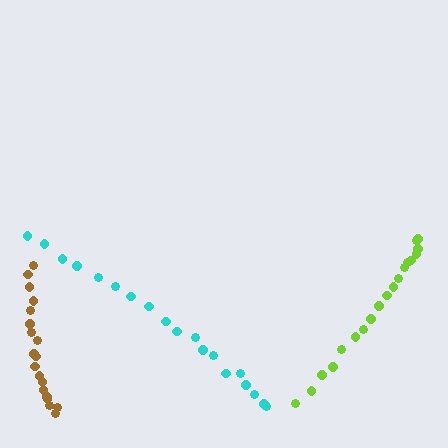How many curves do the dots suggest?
There are 3 distinct paths.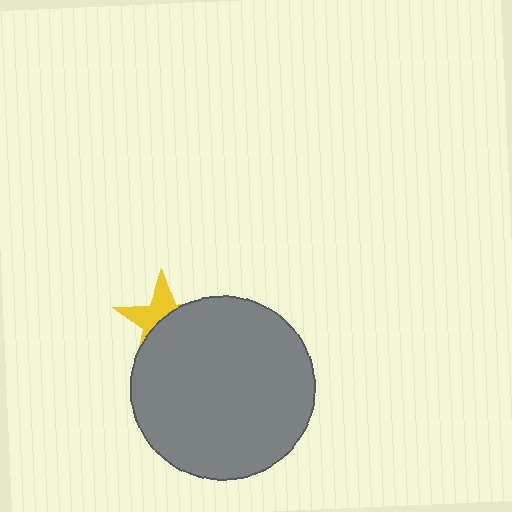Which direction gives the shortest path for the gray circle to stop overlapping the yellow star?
Moving down gives the shortest separation.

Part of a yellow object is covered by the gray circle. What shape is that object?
It is a star.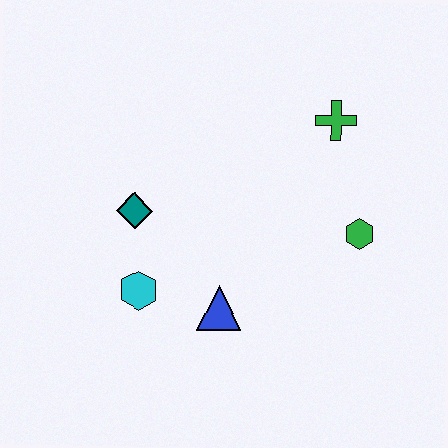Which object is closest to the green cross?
The green hexagon is closest to the green cross.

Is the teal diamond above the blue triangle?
Yes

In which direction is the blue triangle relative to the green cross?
The blue triangle is below the green cross.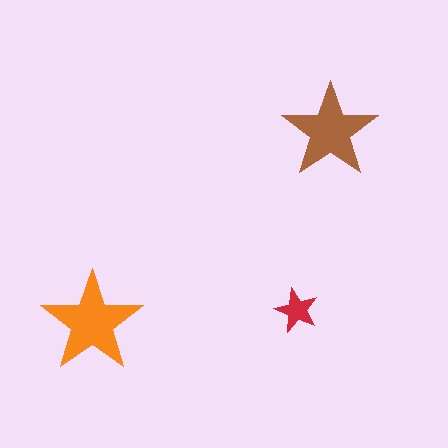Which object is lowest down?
The orange star is bottommost.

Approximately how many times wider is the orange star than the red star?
About 2.5 times wider.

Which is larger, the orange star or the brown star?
The orange one.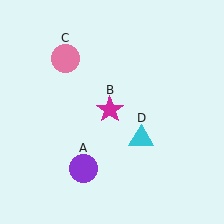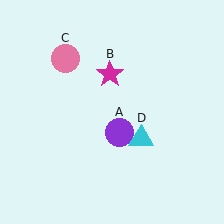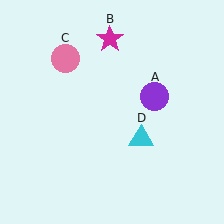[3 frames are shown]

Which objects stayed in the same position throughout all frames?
Pink circle (object C) and cyan triangle (object D) remained stationary.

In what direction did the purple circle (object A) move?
The purple circle (object A) moved up and to the right.